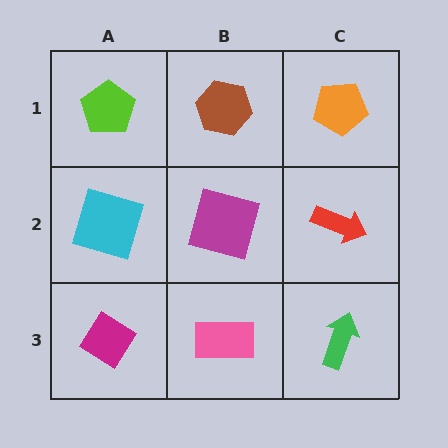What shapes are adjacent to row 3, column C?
A red arrow (row 2, column C), a pink rectangle (row 3, column B).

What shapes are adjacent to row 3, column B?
A magenta square (row 2, column B), a magenta diamond (row 3, column A), a green arrow (row 3, column C).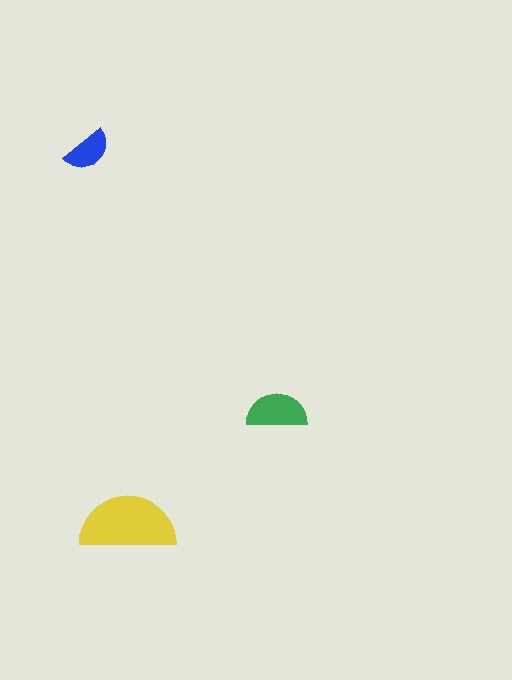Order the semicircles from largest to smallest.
the yellow one, the green one, the blue one.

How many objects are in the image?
There are 3 objects in the image.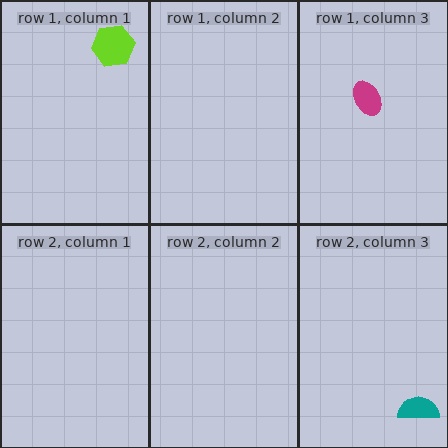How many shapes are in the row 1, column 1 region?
1.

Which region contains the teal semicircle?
The row 2, column 3 region.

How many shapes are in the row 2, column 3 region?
1.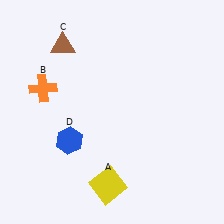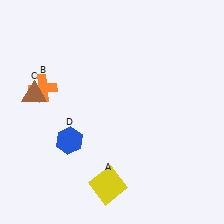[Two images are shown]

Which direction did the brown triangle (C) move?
The brown triangle (C) moved down.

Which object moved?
The brown triangle (C) moved down.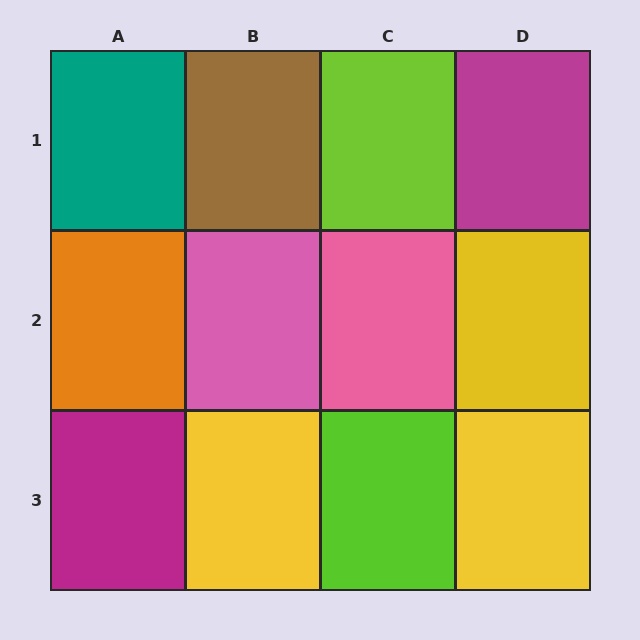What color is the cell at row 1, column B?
Brown.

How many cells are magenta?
2 cells are magenta.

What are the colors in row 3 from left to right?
Magenta, yellow, lime, yellow.